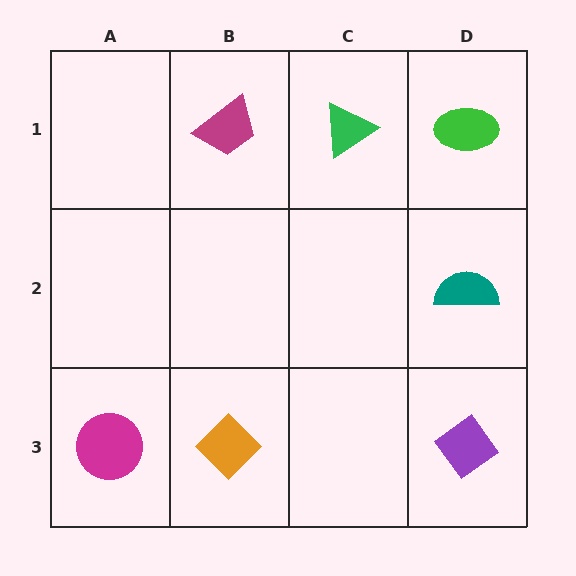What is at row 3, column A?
A magenta circle.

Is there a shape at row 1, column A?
No, that cell is empty.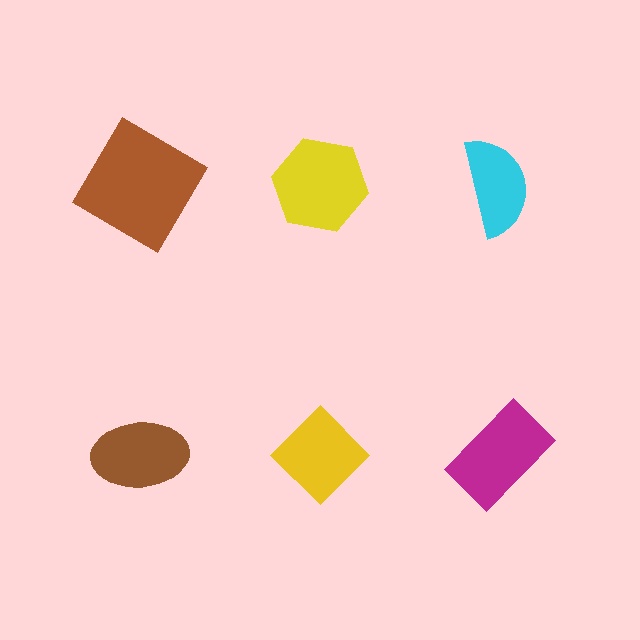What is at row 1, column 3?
A cyan semicircle.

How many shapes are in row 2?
3 shapes.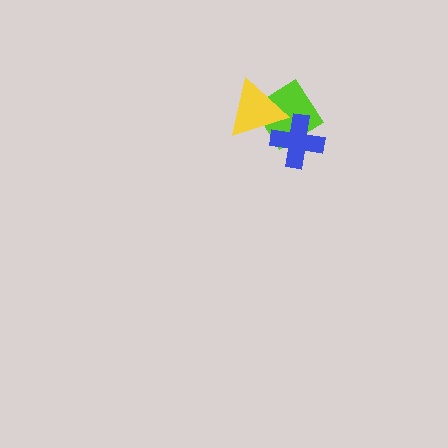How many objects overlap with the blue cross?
2 objects overlap with the blue cross.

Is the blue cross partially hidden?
Yes, it is partially covered by another shape.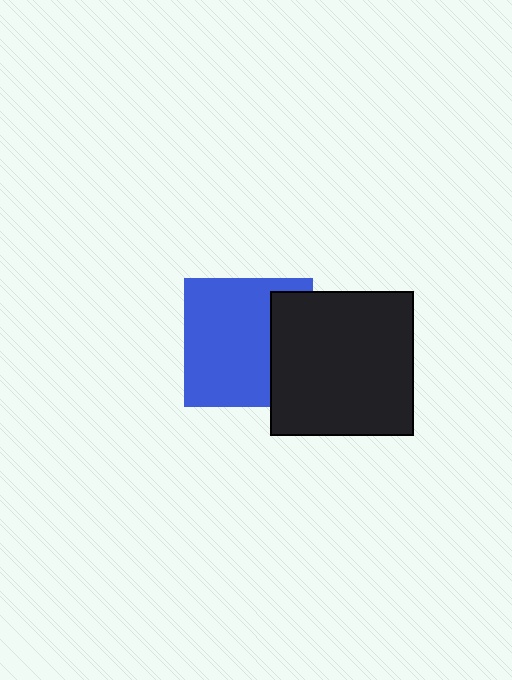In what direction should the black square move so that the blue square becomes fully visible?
The black square should move right. That is the shortest direction to clear the overlap and leave the blue square fully visible.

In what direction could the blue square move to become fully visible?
The blue square could move left. That would shift it out from behind the black square entirely.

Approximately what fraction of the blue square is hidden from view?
Roughly 30% of the blue square is hidden behind the black square.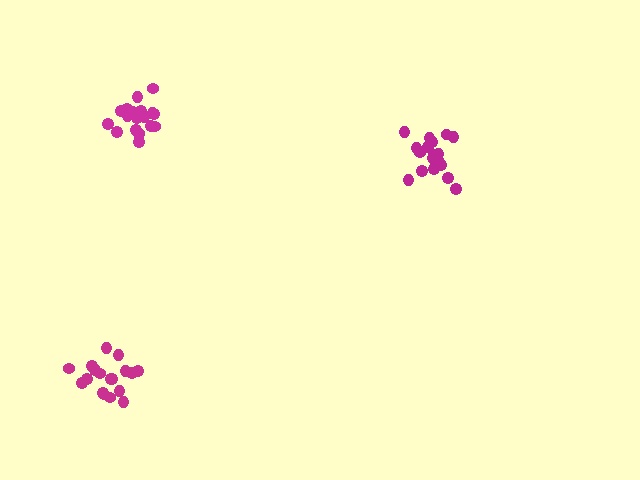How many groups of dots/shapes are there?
There are 3 groups.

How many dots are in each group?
Group 1: 18 dots, Group 2: 20 dots, Group 3: 20 dots (58 total).